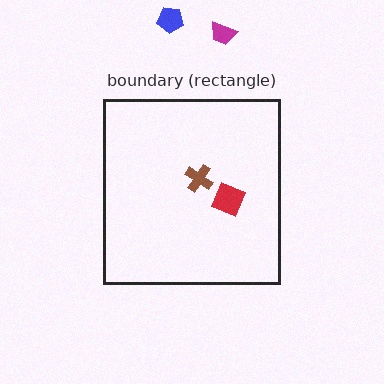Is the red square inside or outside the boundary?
Inside.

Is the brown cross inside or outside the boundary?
Inside.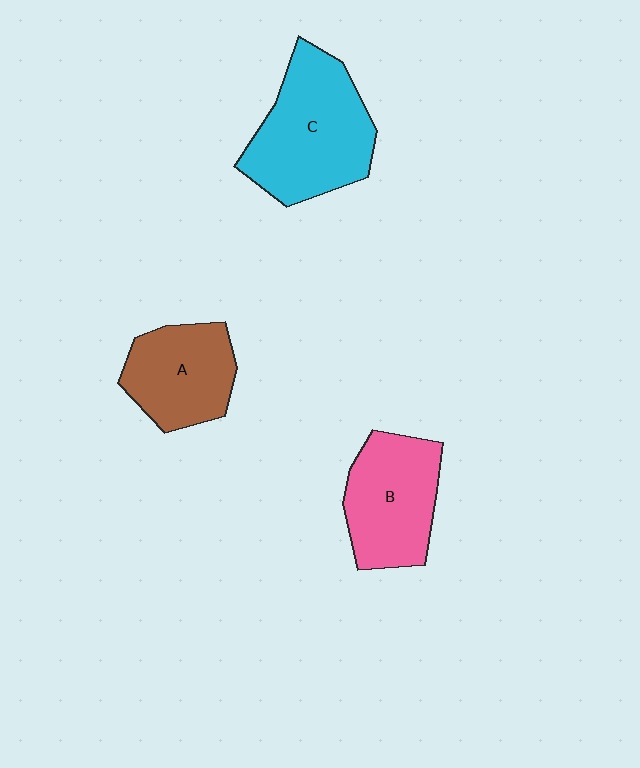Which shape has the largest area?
Shape C (cyan).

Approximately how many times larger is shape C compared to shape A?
Approximately 1.4 times.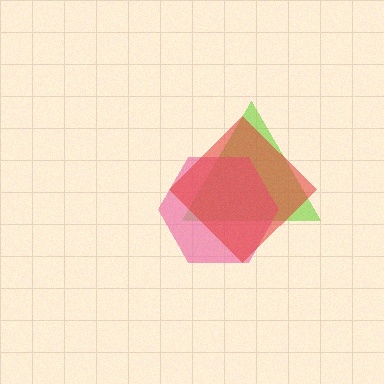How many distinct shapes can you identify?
There are 3 distinct shapes: a lime triangle, a pink hexagon, a red diamond.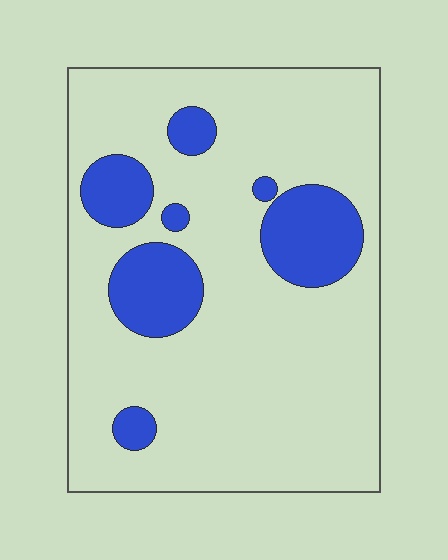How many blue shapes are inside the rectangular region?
7.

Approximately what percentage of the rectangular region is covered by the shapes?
Approximately 20%.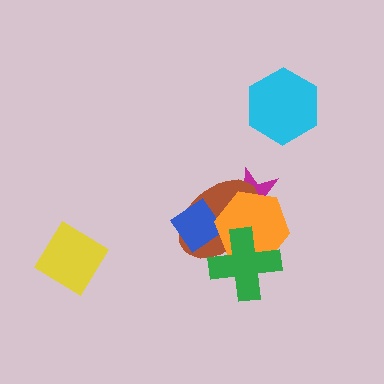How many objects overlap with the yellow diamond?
0 objects overlap with the yellow diamond.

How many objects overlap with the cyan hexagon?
0 objects overlap with the cyan hexagon.